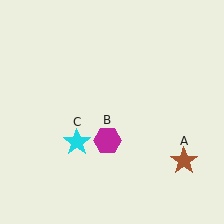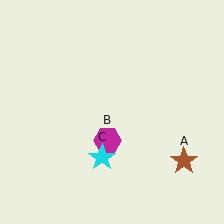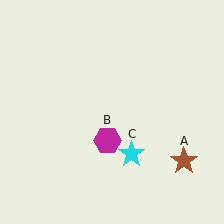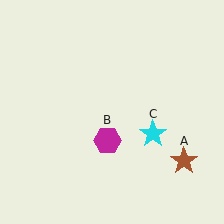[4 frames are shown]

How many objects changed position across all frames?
1 object changed position: cyan star (object C).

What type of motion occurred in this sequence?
The cyan star (object C) rotated counterclockwise around the center of the scene.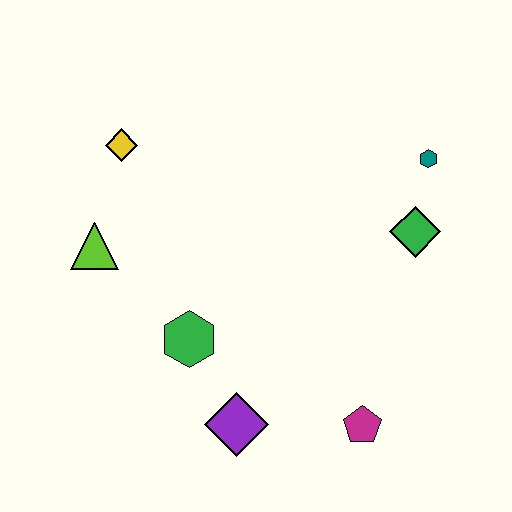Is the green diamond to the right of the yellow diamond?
Yes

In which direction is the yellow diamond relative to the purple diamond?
The yellow diamond is above the purple diamond.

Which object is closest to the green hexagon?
The purple diamond is closest to the green hexagon.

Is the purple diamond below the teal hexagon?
Yes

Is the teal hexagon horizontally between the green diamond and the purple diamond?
No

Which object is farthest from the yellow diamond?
The magenta pentagon is farthest from the yellow diamond.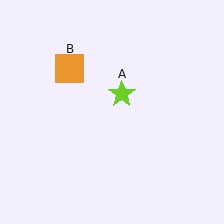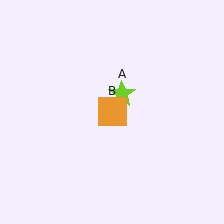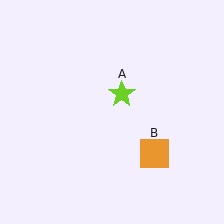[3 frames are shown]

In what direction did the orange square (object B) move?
The orange square (object B) moved down and to the right.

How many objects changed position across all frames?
1 object changed position: orange square (object B).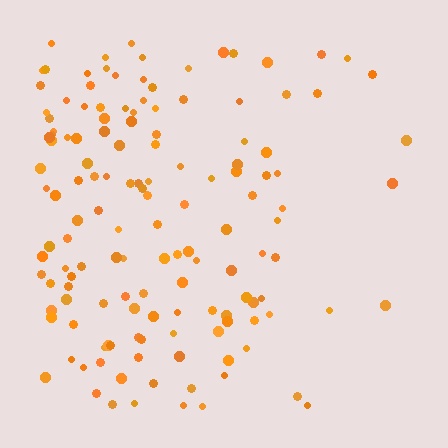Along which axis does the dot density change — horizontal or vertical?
Horizontal.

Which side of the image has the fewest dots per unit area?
The right.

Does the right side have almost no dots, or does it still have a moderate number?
Still a moderate number, just noticeably fewer than the left.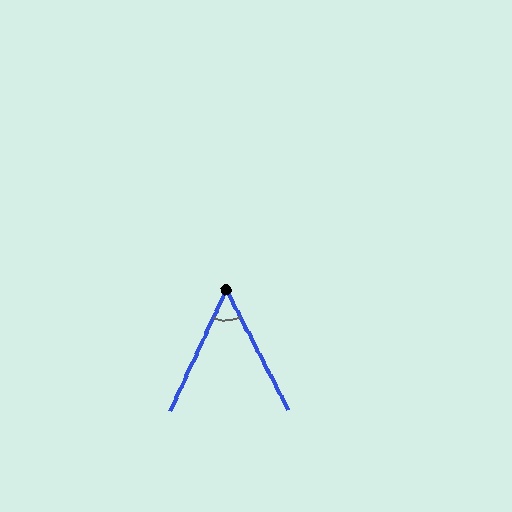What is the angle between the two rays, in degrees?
Approximately 52 degrees.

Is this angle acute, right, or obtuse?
It is acute.